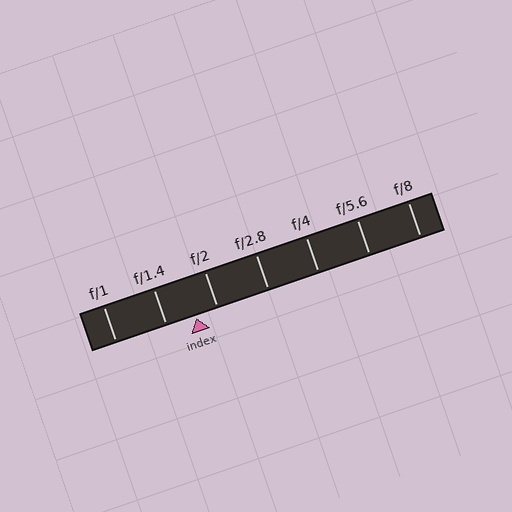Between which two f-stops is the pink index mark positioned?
The index mark is between f/1.4 and f/2.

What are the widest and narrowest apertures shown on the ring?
The widest aperture shown is f/1 and the narrowest is f/8.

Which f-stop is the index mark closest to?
The index mark is closest to f/2.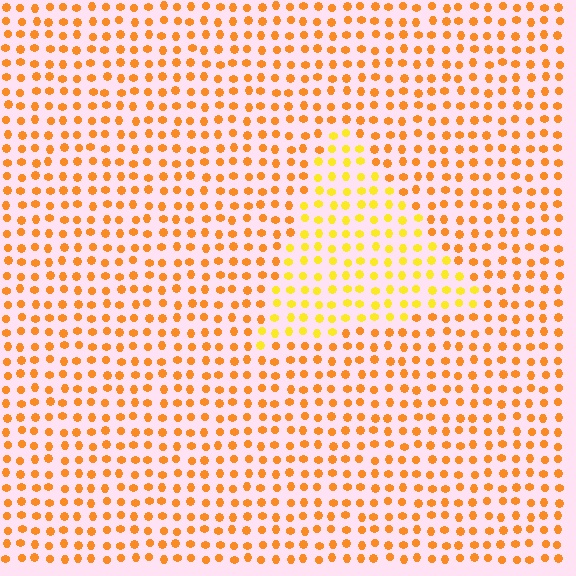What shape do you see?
I see a triangle.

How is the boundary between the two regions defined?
The boundary is defined purely by a slight shift in hue (about 27 degrees). Spacing, size, and orientation are identical on both sides.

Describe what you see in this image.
The image is filled with small orange elements in a uniform arrangement. A triangle-shaped region is visible where the elements are tinted to a slightly different hue, forming a subtle color boundary.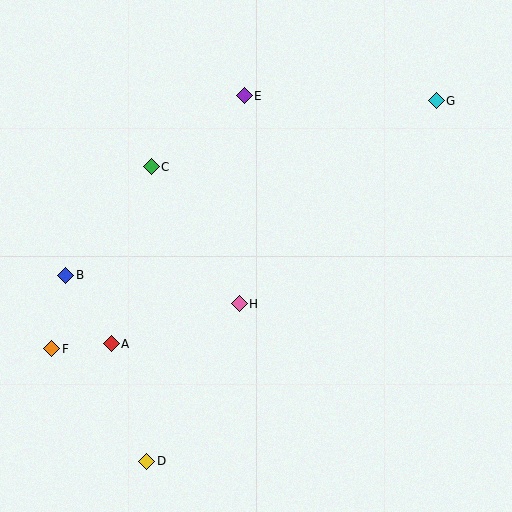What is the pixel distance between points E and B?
The distance between E and B is 253 pixels.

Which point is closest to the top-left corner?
Point C is closest to the top-left corner.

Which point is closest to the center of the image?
Point H at (239, 304) is closest to the center.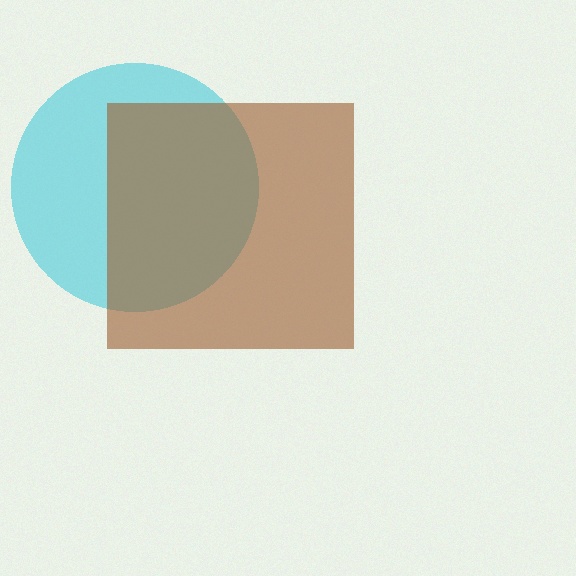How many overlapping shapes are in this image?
There are 2 overlapping shapes in the image.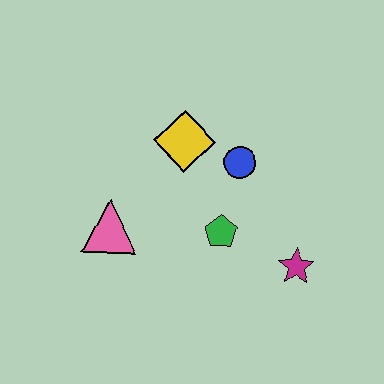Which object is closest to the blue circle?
The yellow diamond is closest to the blue circle.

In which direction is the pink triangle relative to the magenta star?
The pink triangle is to the left of the magenta star.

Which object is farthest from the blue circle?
The pink triangle is farthest from the blue circle.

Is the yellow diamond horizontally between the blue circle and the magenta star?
No